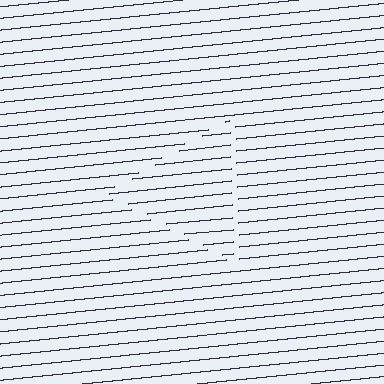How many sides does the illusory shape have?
3 sides — the line-ends trace a triangle.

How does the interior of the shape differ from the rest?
The interior of the shape contains the same grating, shifted by half a period — the contour is defined by the phase discontinuity where line-ends from the inner and outer gratings abut.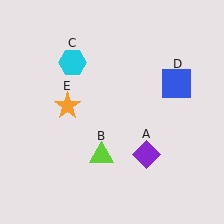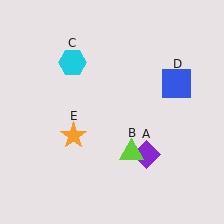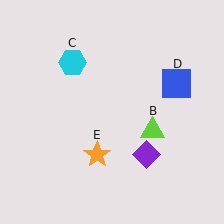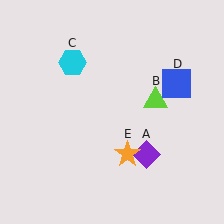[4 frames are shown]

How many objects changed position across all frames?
2 objects changed position: lime triangle (object B), orange star (object E).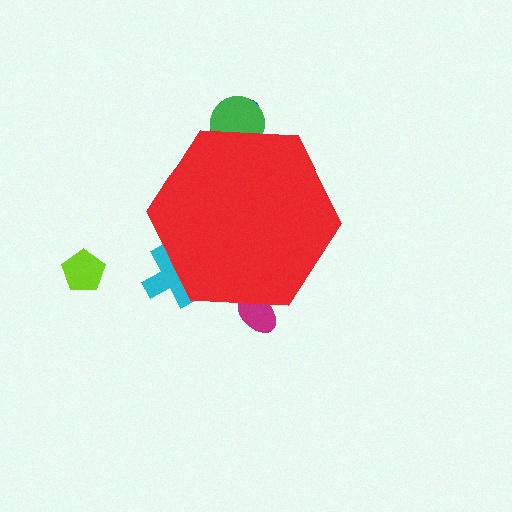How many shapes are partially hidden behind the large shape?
4 shapes are partially hidden.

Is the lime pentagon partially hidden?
No, the lime pentagon is fully visible.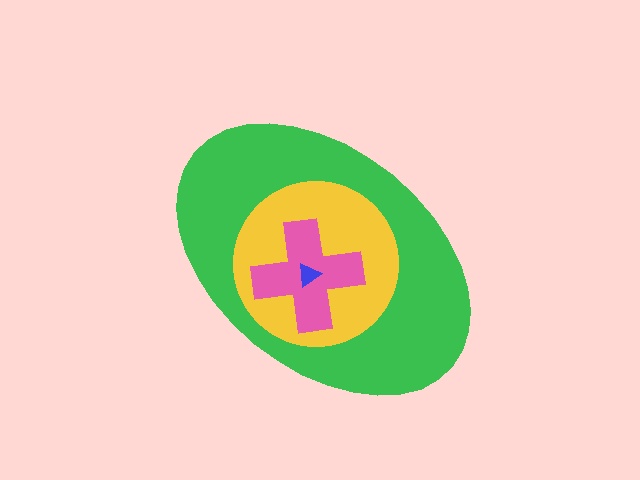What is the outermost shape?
The green ellipse.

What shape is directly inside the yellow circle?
The pink cross.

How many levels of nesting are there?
4.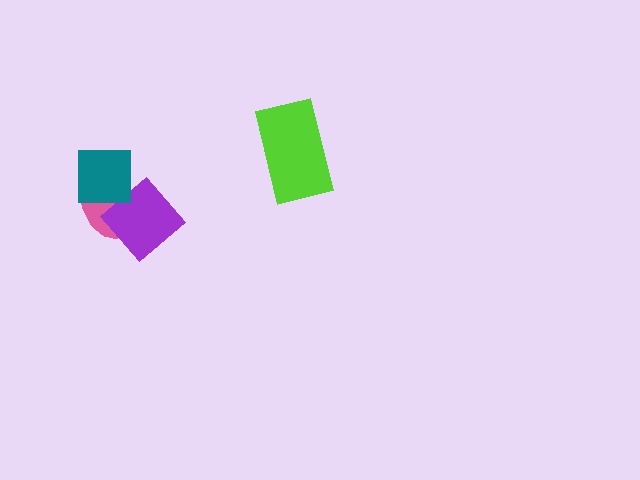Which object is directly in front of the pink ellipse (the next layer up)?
The purple diamond is directly in front of the pink ellipse.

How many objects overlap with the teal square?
2 objects overlap with the teal square.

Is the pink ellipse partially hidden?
Yes, it is partially covered by another shape.